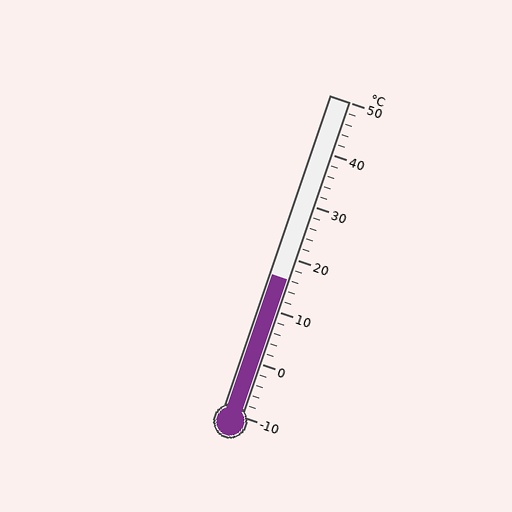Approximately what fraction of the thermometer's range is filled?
The thermometer is filled to approximately 45% of its range.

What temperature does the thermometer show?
The thermometer shows approximately 16°C.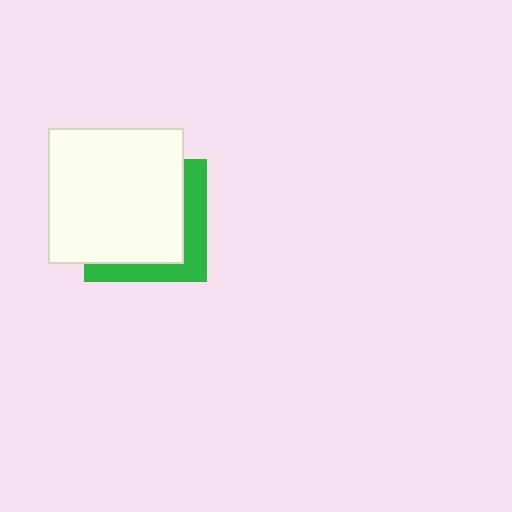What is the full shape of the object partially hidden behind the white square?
The partially hidden object is a green square.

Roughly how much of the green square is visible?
A small part of it is visible (roughly 31%).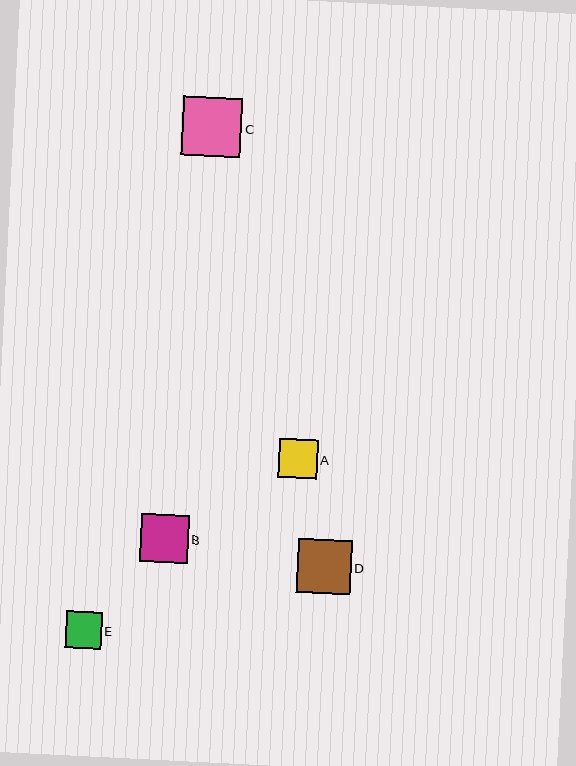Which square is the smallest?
Square E is the smallest with a size of approximately 36 pixels.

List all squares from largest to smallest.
From largest to smallest: C, D, B, A, E.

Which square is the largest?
Square C is the largest with a size of approximately 59 pixels.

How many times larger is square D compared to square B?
Square D is approximately 1.1 times the size of square B.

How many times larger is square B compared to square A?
Square B is approximately 1.2 times the size of square A.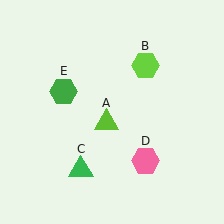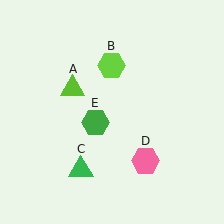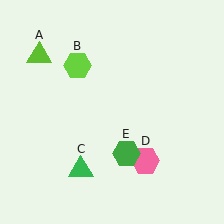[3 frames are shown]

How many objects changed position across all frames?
3 objects changed position: lime triangle (object A), lime hexagon (object B), green hexagon (object E).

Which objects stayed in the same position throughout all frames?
Green triangle (object C) and pink hexagon (object D) remained stationary.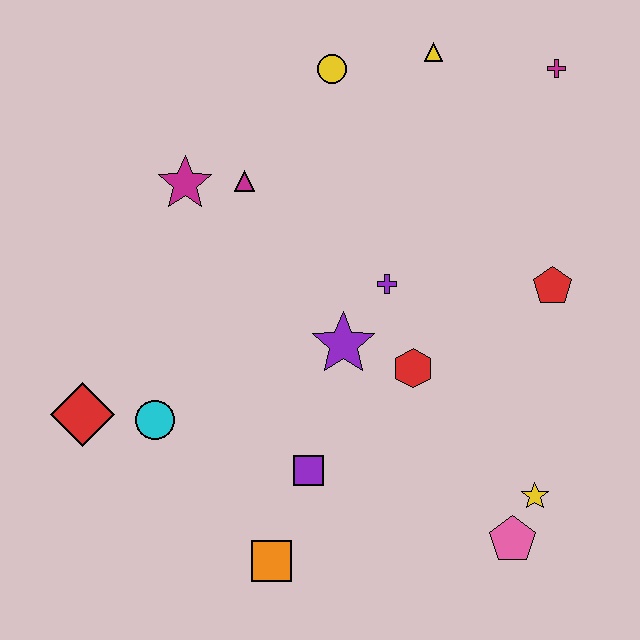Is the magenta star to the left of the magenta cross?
Yes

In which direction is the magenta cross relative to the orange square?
The magenta cross is above the orange square.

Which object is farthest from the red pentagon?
The red diamond is farthest from the red pentagon.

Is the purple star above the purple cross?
No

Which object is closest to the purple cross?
The purple star is closest to the purple cross.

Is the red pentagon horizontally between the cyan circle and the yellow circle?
No